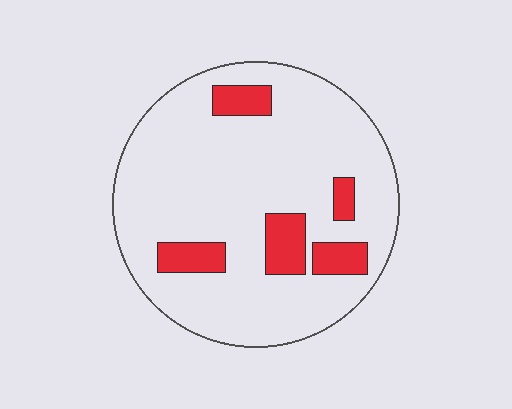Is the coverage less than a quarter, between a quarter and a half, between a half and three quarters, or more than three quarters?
Less than a quarter.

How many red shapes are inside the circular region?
5.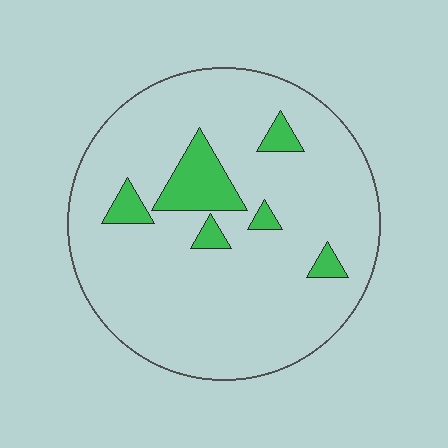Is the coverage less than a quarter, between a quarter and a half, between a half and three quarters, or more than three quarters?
Less than a quarter.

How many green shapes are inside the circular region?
6.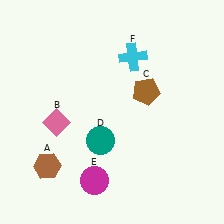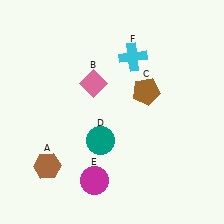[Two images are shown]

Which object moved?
The pink diamond (B) moved up.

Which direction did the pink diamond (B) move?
The pink diamond (B) moved up.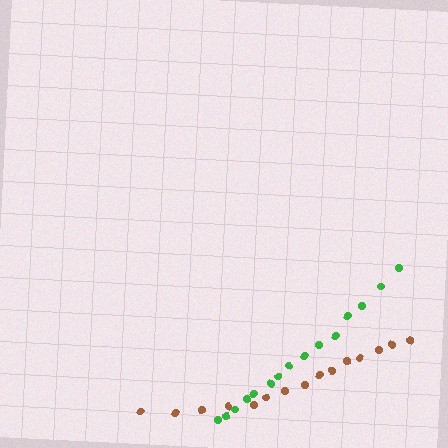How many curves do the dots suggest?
There are 2 distinct paths.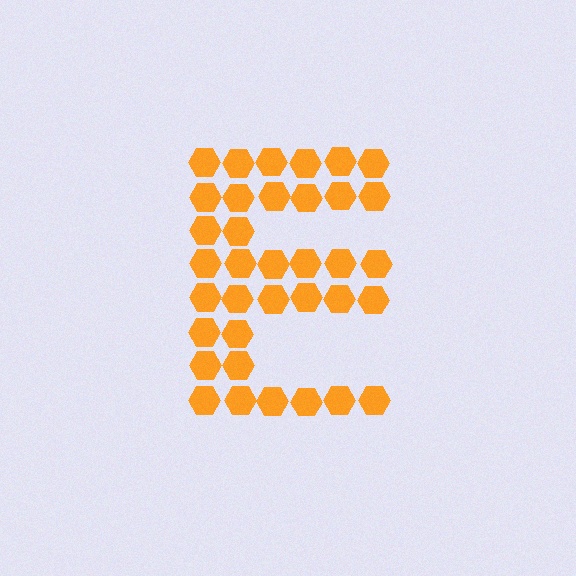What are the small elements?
The small elements are hexagons.